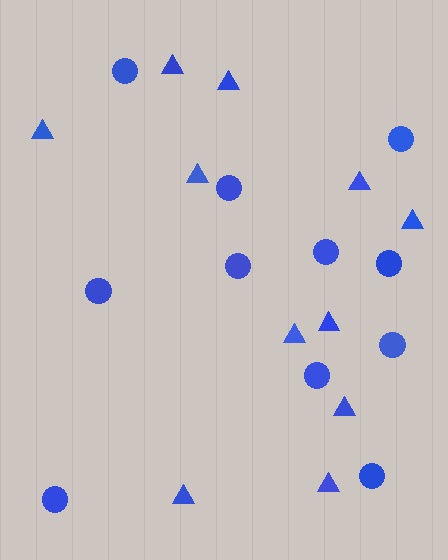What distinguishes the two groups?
There are 2 groups: one group of triangles (11) and one group of circles (11).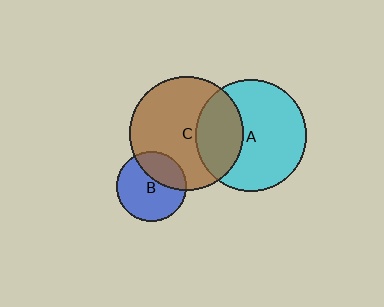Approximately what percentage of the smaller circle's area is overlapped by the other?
Approximately 30%.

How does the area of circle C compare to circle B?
Approximately 2.6 times.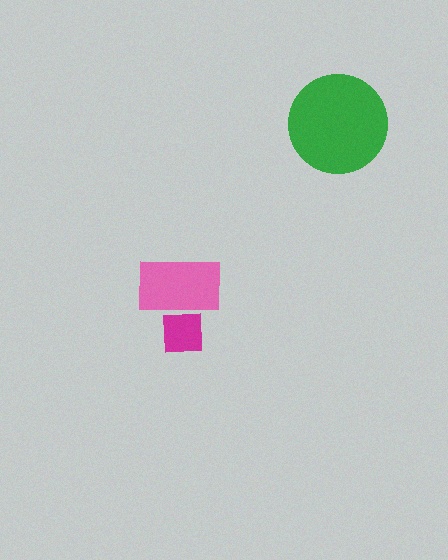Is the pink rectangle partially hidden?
No, no other shape covers it.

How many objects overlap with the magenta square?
1 object overlaps with the magenta square.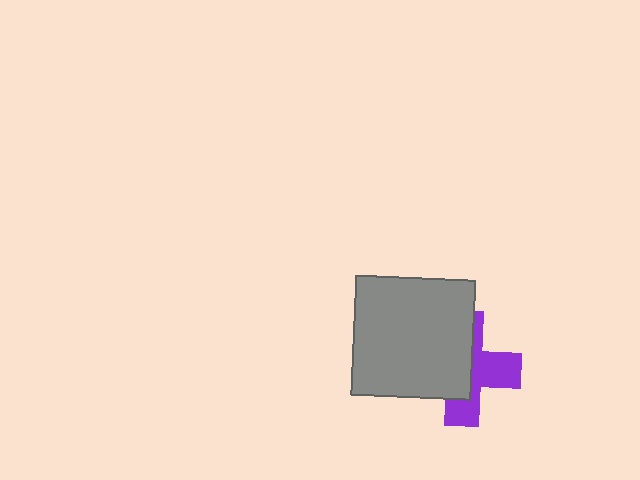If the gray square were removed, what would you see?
You would see the complete purple cross.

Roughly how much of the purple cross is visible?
About half of it is visible (roughly 46%).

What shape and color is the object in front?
The object in front is a gray square.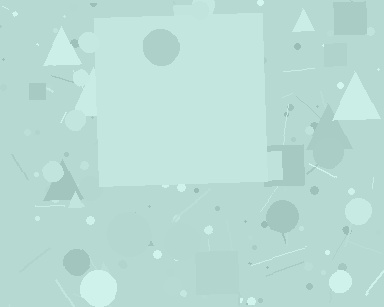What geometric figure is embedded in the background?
A square is embedded in the background.